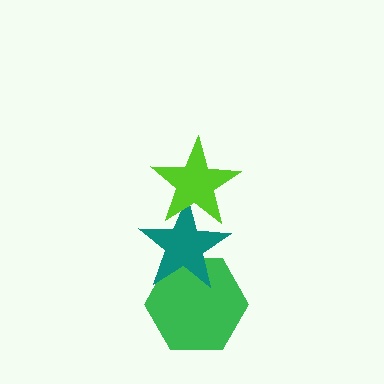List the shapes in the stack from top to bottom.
From top to bottom: the lime star, the teal star, the green hexagon.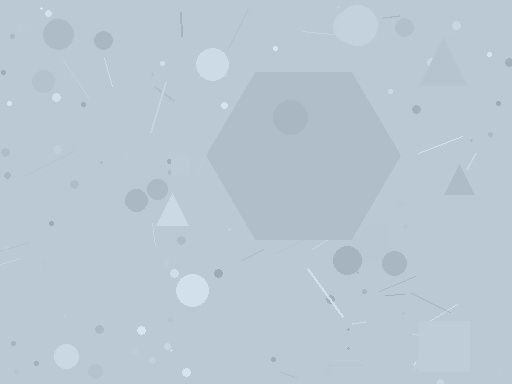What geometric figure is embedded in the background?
A hexagon is embedded in the background.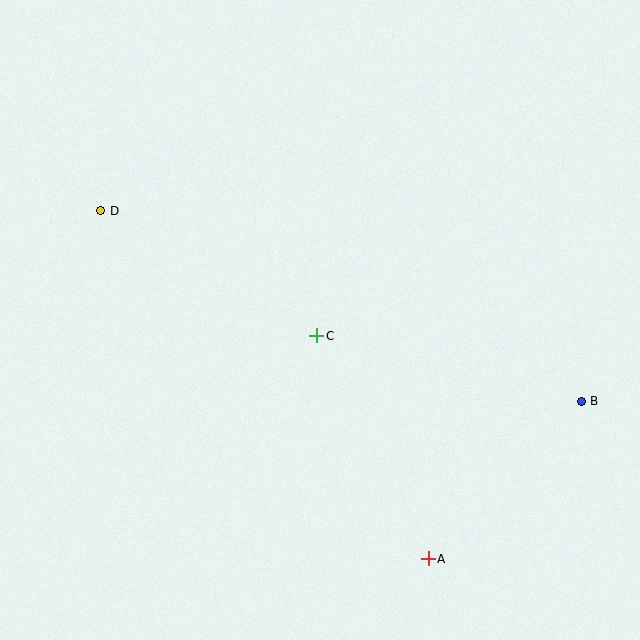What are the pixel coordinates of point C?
Point C is at (317, 336).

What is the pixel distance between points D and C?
The distance between D and C is 249 pixels.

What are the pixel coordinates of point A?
Point A is at (428, 559).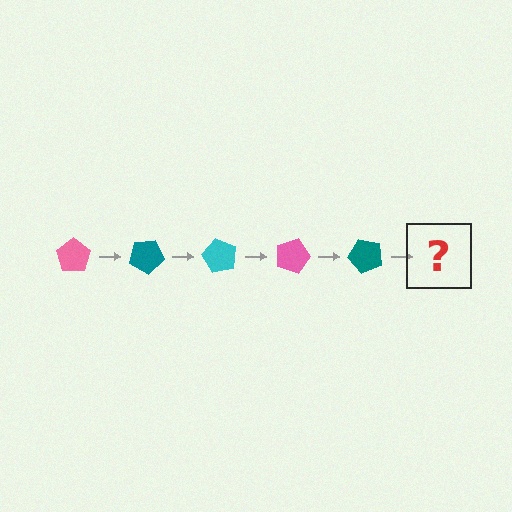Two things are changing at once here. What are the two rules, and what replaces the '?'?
The two rules are that it rotates 30 degrees each step and the color cycles through pink, teal, and cyan. The '?' should be a cyan pentagon, rotated 150 degrees from the start.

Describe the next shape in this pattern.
It should be a cyan pentagon, rotated 150 degrees from the start.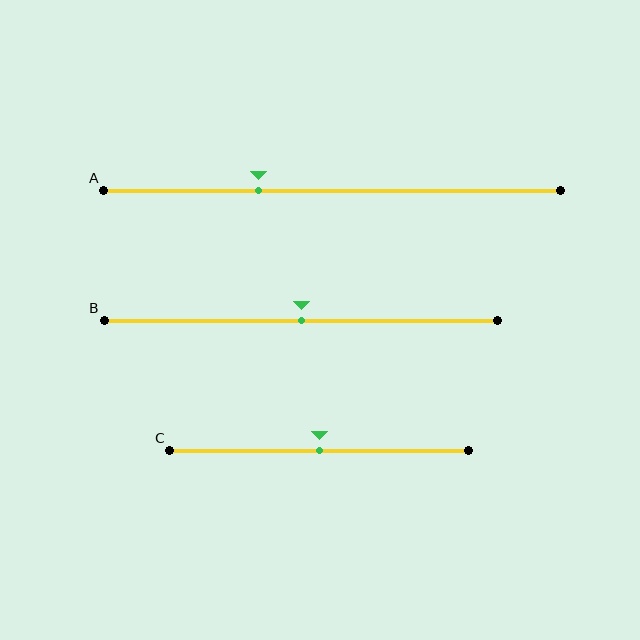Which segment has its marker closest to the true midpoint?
Segment B has its marker closest to the true midpoint.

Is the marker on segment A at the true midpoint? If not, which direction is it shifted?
No, the marker on segment A is shifted to the left by about 16% of the segment length.